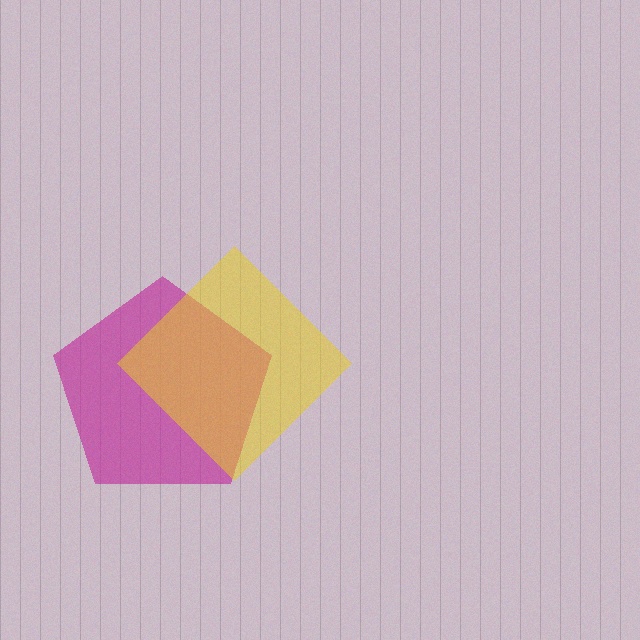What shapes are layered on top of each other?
The layered shapes are: a magenta pentagon, a yellow diamond.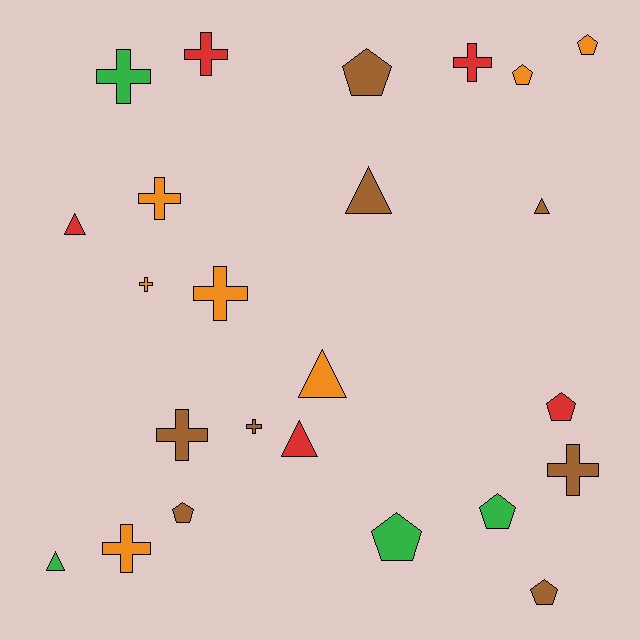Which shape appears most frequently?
Cross, with 10 objects.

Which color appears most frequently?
Brown, with 8 objects.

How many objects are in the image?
There are 24 objects.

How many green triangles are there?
There is 1 green triangle.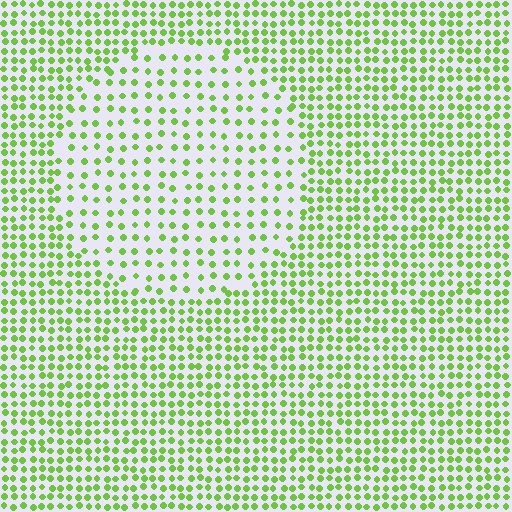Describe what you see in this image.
The image contains small lime elements arranged at two different densities. A circle-shaped region is visible where the elements are less densely packed than the surrounding area.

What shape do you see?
I see a circle.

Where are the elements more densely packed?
The elements are more densely packed outside the circle boundary.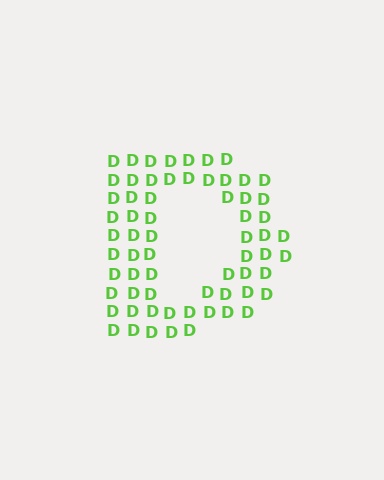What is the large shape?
The large shape is the letter D.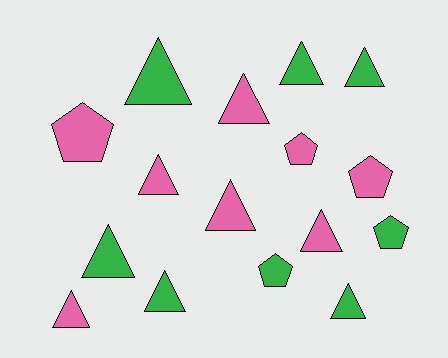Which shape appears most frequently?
Triangle, with 11 objects.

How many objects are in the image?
There are 16 objects.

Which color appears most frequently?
Green, with 8 objects.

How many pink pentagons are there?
There are 3 pink pentagons.